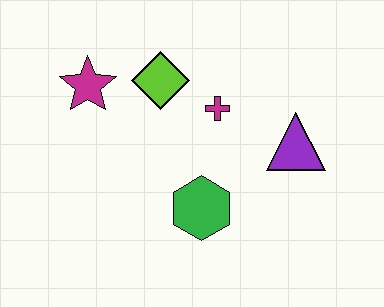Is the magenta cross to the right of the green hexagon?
Yes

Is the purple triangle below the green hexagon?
No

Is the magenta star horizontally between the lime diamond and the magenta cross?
No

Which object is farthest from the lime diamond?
The purple triangle is farthest from the lime diamond.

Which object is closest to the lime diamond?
The magenta cross is closest to the lime diamond.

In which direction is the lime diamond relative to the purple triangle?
The lime diamond is to the left of the purple triangle.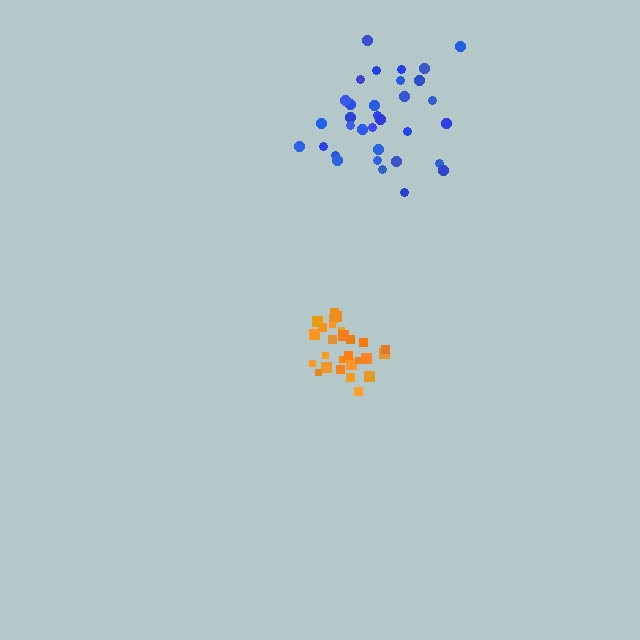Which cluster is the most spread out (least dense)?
Blue.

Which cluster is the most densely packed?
Orange.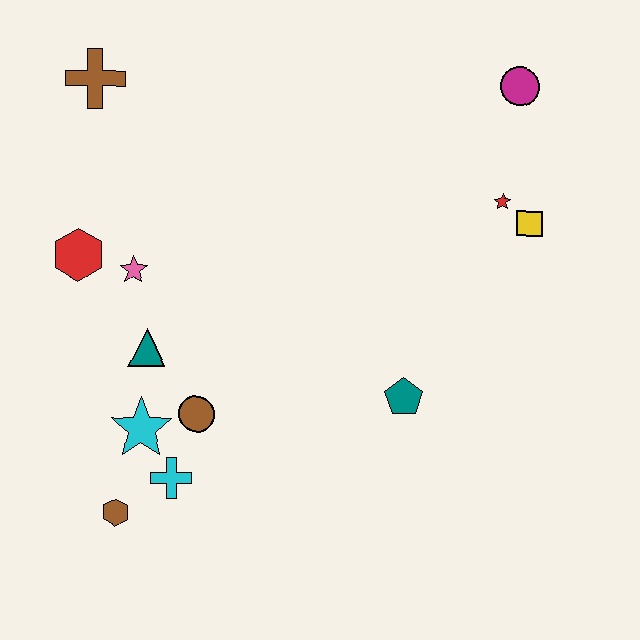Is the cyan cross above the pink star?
No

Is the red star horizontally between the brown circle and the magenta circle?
Yes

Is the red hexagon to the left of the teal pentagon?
Yes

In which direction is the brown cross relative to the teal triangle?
The brown cross is above the teal triangle.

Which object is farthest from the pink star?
The magenta circle is farthest from the pink star.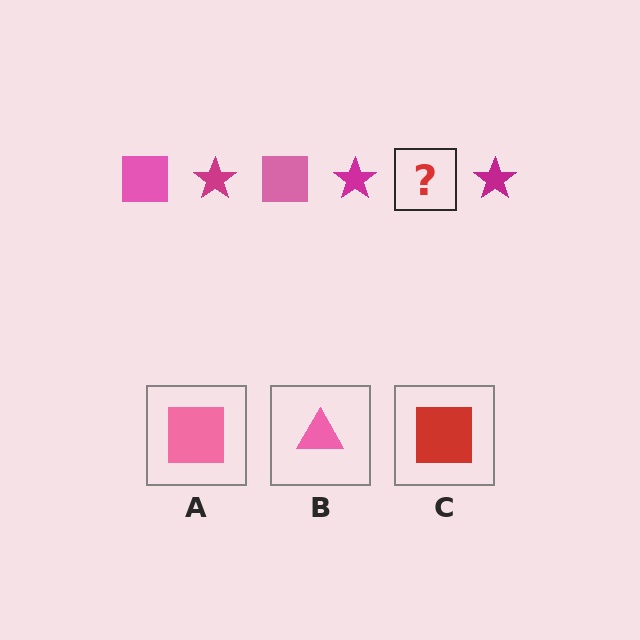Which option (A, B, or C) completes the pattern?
A.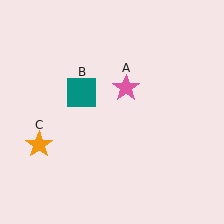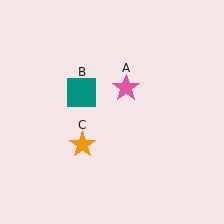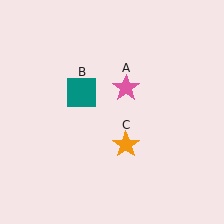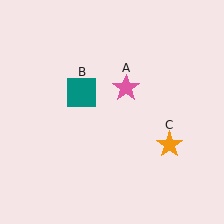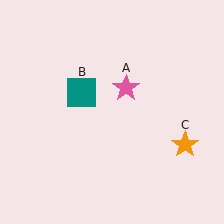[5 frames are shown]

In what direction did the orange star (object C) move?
The orange star (object C) moved right.